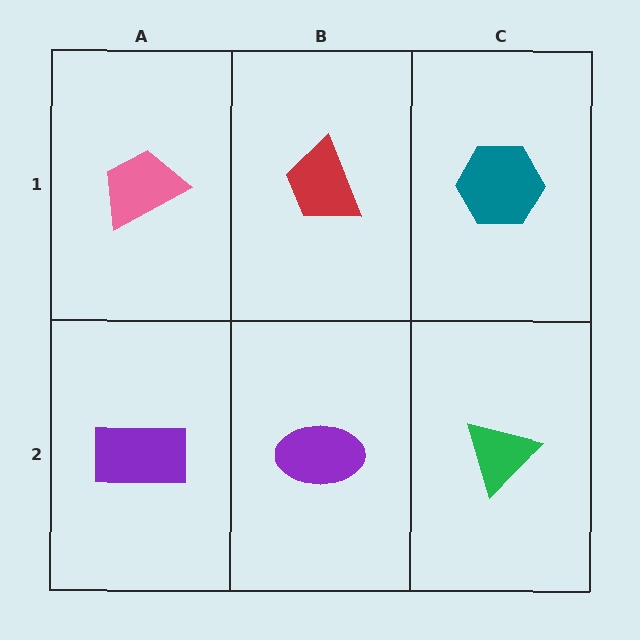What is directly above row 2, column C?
A teal hexagon.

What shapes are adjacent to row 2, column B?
A red trapezoid (row 1, column B), a purple rectangle (row 2, column A), a green triangle (row 2, column C).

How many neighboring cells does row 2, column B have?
3.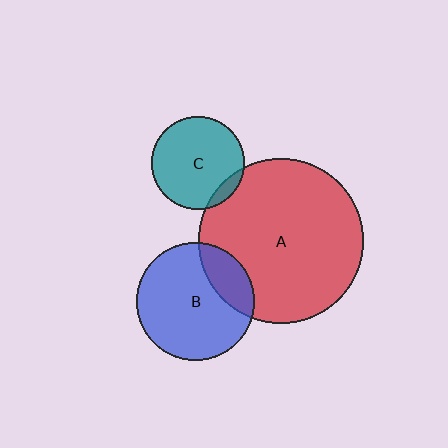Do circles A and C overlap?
Yes.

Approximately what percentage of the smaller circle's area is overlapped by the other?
Approximately 10%.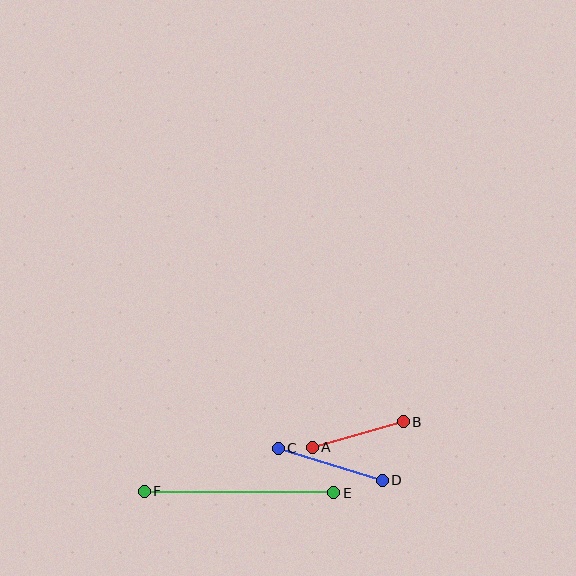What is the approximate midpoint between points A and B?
The midpoint is at approximately (358, 434) pixels.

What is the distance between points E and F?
The distance is approximately 189 pixels.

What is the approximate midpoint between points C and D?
The midpoint is at approximately (330, 464) pixels.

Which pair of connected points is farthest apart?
Points E and F are farthest apart.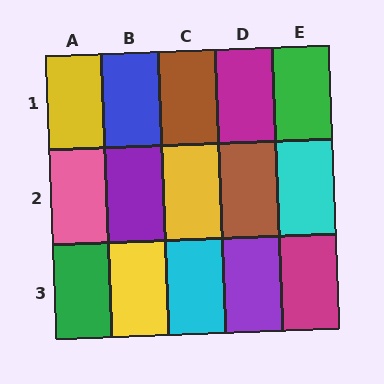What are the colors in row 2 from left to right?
Pink, purple, yellow, brown, cyan.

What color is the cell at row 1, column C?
Brown.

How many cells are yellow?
3 cells are yellow.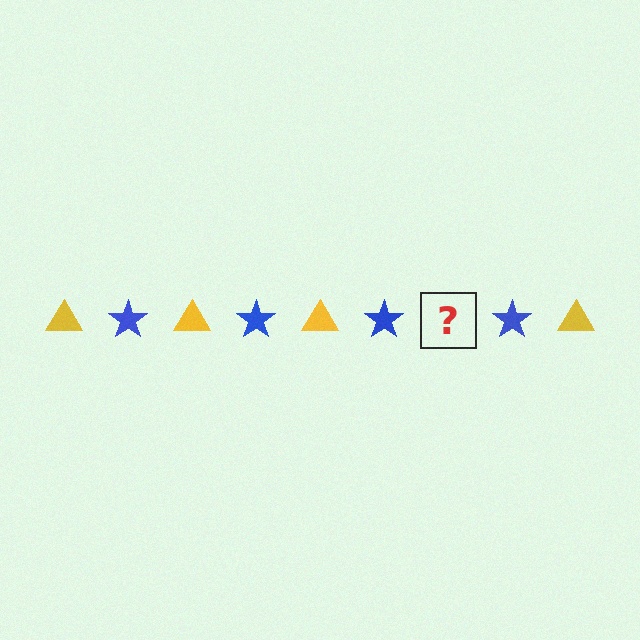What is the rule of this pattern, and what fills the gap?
The rule is that the pattern alternates between yellow triangle and blue star. The gap should be filled with a yellow triangle.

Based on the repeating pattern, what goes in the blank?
The blank should be a yellow triangle.